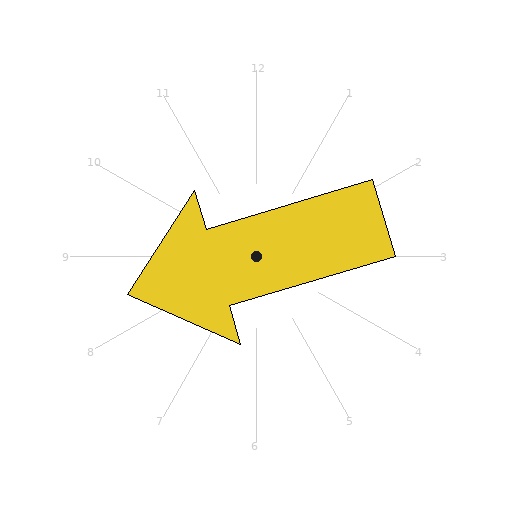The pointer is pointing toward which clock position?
Roughly 8 o'clock.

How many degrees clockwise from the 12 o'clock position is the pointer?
Approximately 253 degrees.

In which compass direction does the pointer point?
West.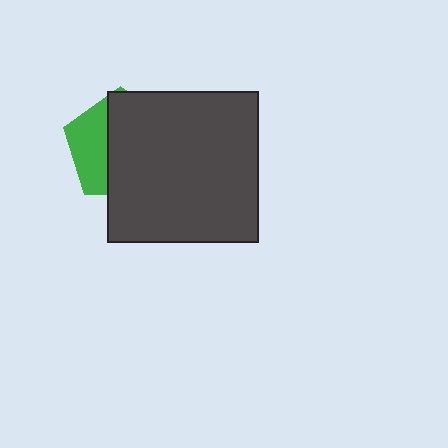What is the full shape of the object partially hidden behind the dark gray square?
The partially hidden object is a green pentagon.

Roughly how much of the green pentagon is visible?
A small part of it is visible (roughly 35%).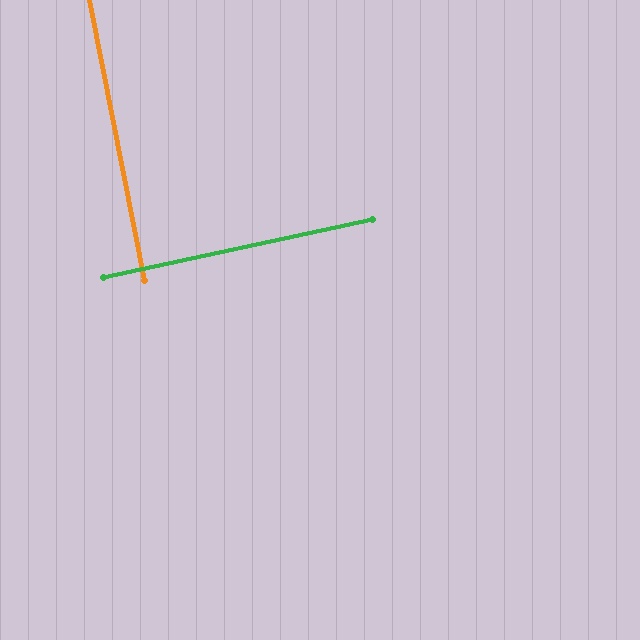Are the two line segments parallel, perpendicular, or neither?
Perpendicular — they meet at approximately 89°.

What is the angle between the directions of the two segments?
Approximately 89 degrees.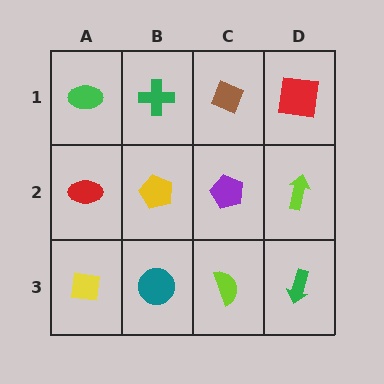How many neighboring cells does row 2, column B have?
4.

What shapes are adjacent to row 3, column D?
A lime arrow (row 2, column D), a lime semicircle (row 3, column C).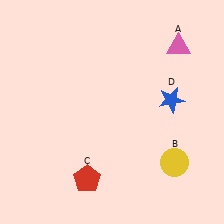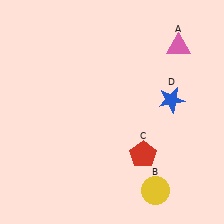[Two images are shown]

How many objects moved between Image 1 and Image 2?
2 objects moved between the two images.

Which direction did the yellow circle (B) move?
The yellow circle (B) moved down.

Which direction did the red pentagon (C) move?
The red pentagon (C) moved right.